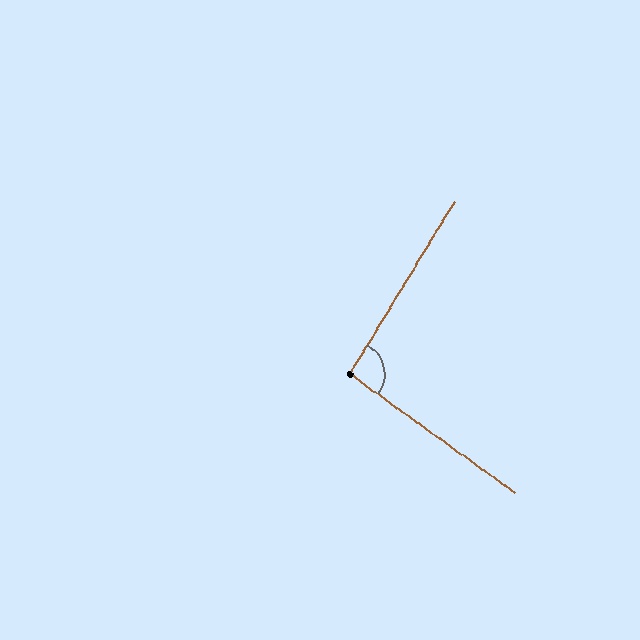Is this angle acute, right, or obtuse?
It is approximately a right angle.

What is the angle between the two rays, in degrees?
Approximately 95 degrees.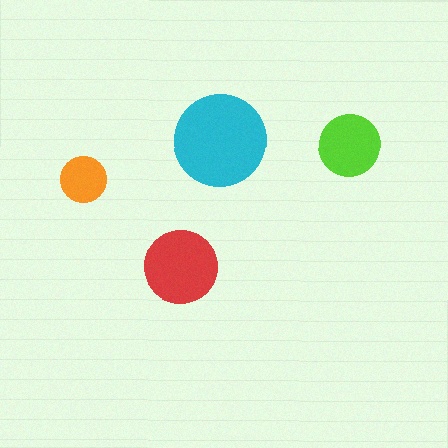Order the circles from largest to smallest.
the cyan one, the red one, the lime one, the orange one.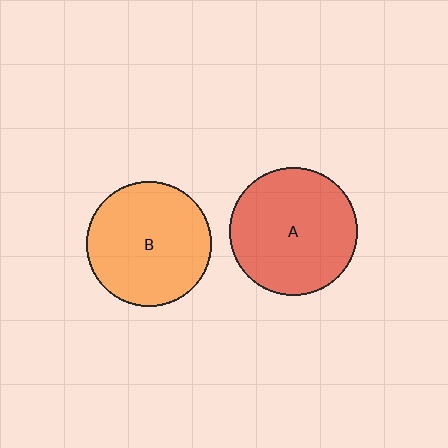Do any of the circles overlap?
No, none of the circles overlap.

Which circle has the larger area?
Circle A (red).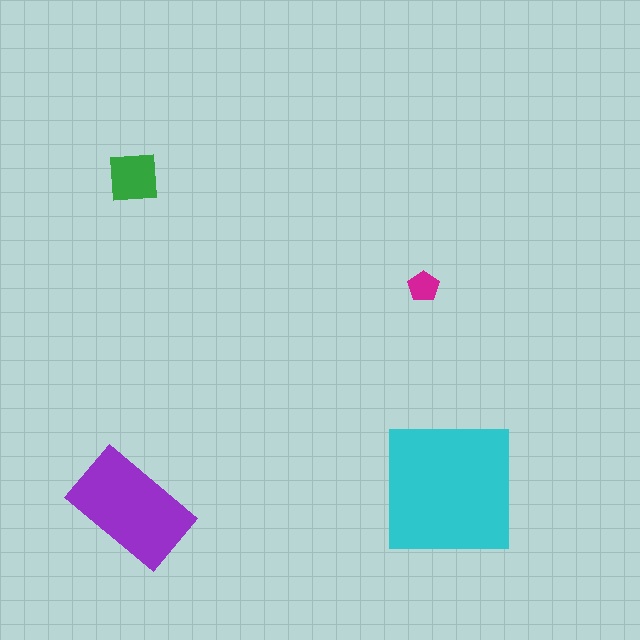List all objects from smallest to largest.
The magenta pentagon, the green square, the purple rectangle, the cyan square.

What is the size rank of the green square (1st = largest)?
3rd.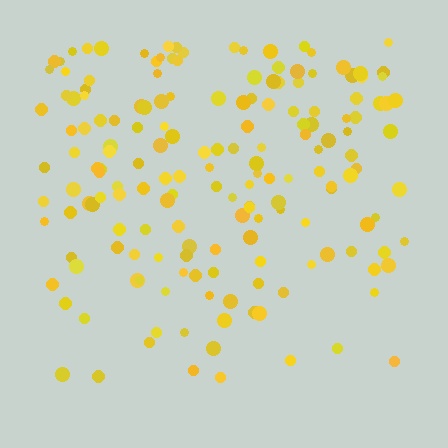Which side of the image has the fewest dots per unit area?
The bottom.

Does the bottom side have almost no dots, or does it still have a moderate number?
Still a moderate number, just noticeably fewer than the top.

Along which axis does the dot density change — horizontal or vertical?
Vertical.